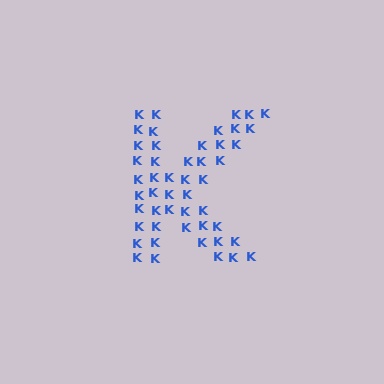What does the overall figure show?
The overall figure shows the letter K.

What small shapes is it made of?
It is made of small letter K's.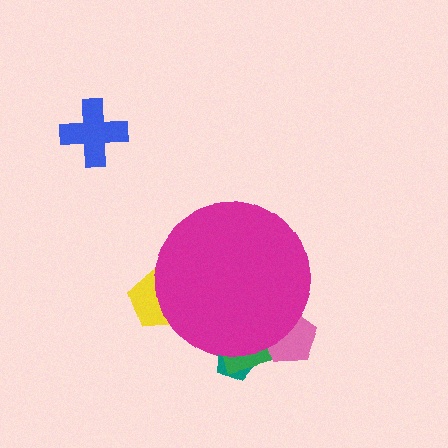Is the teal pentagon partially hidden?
Yes, the teal pentagon is partially hidden behind the magenta circle.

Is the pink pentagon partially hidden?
Yes, the pink pentagon is partially hidden behind the magenta circle.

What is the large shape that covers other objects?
A magenta circle.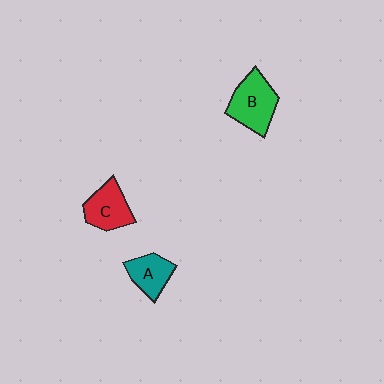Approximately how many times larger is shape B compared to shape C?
Approximately 1.2 times.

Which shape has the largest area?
Shape B (green).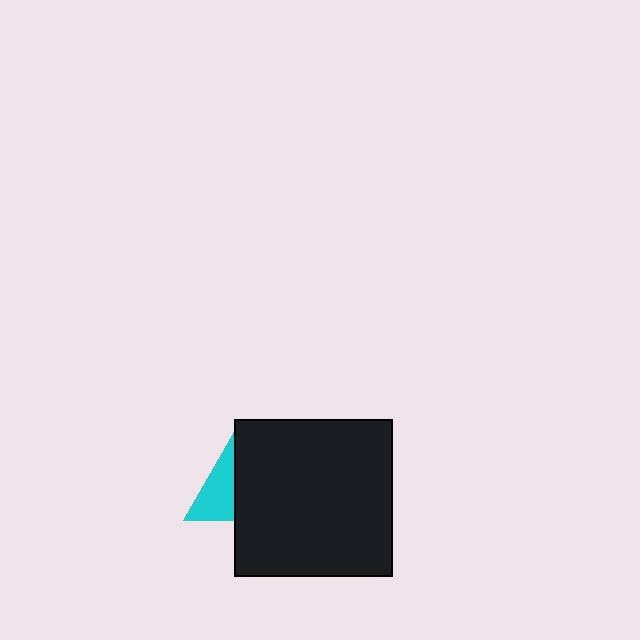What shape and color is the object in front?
The object in front is a black square.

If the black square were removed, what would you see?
You would see the complete cyan triangle.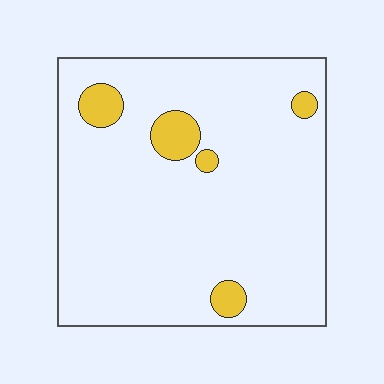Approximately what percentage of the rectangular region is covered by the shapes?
Approximately 10%.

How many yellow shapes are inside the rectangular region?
5.